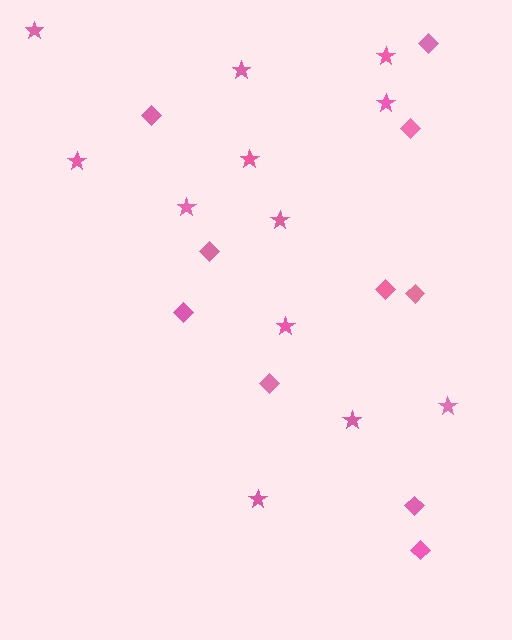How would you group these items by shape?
There are 2 groups: one group of diamonds (10) and one group of stars (12).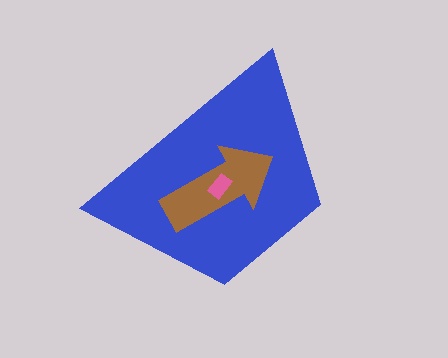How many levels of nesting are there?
3.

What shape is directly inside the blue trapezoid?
The brown arrow.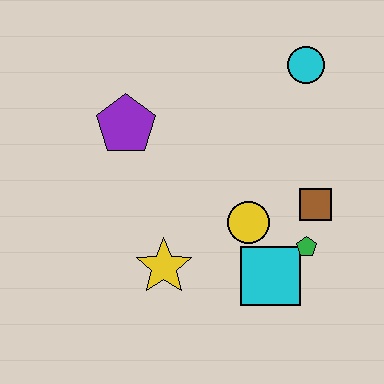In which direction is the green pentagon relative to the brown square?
The green pentagon is below the brown square.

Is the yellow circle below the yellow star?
No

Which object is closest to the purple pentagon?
The yellow star is closest to the purple pentagon.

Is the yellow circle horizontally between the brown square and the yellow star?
Yes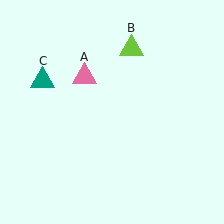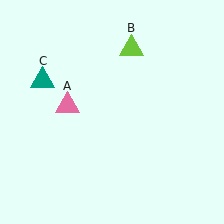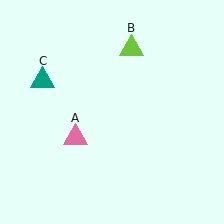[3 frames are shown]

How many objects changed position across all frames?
1 object changed position: pink triangle (object A).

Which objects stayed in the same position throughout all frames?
Lime triangle (object B) and teal triangle (object C) remained stationary.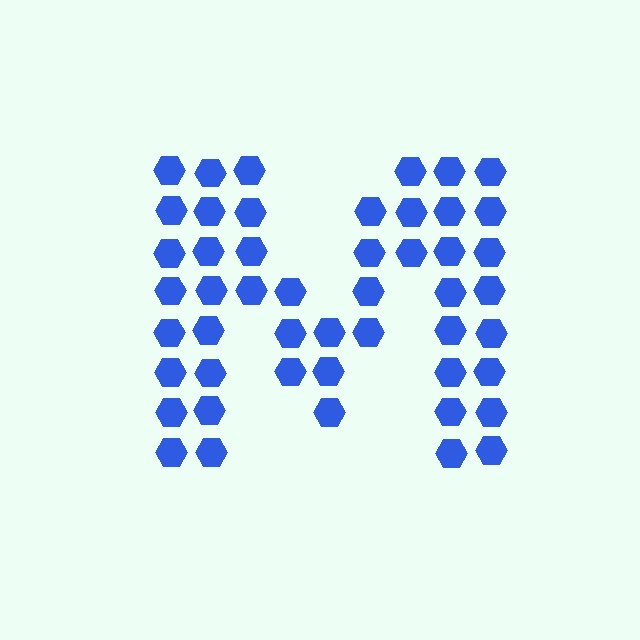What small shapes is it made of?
It is made of small hexagons.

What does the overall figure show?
The overall figure shows the letter M.